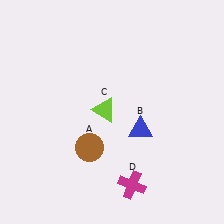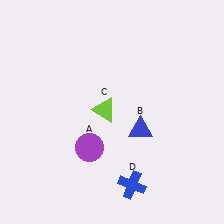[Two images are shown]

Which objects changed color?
A changed from brown to purple. D changed from magenta to blue.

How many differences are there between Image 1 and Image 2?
There are 2 differences between the two images.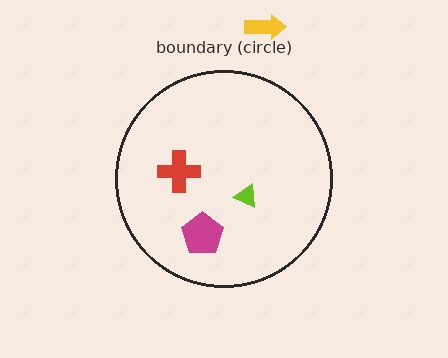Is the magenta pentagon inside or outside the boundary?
Inside.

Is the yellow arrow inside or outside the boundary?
Outside.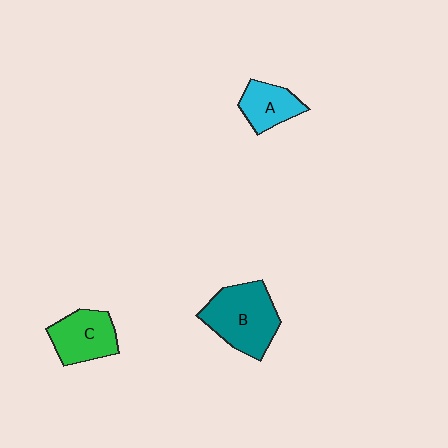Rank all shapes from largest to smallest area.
From largest to smallest: B (teal), C (green), A (cyan).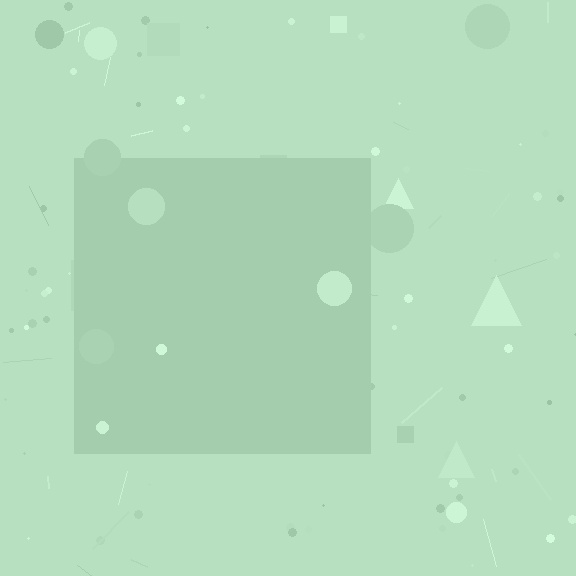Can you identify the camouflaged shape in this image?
The camouflaged shape is a square.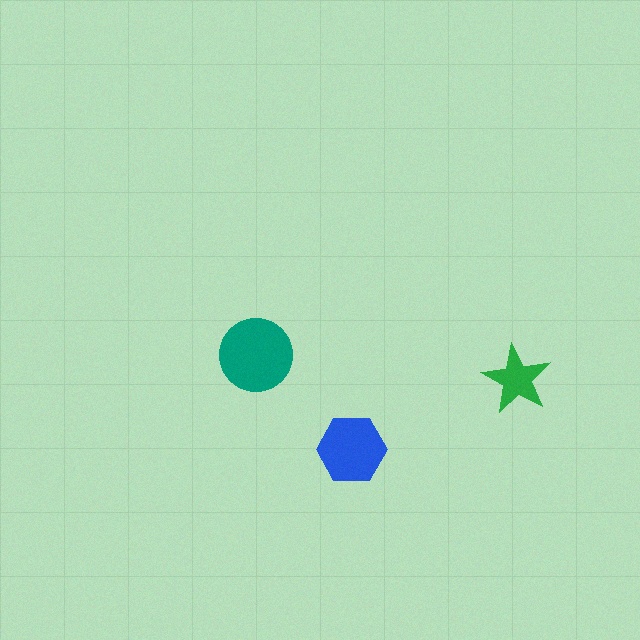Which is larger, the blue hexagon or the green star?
The blue hexagon.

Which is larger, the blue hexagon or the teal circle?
The teal circle.